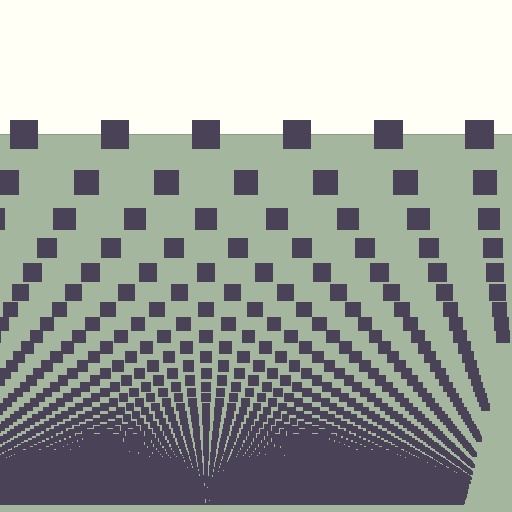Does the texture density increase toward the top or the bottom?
Density increases toward the bottom.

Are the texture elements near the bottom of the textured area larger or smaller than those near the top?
Smaller. The gradient is inverted — elements near the bottom are smaller and denser.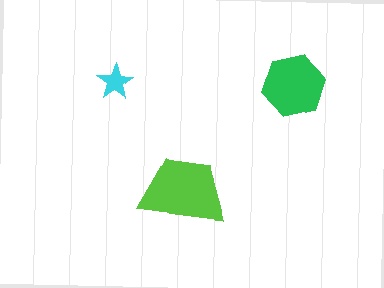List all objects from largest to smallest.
The lime trapezoid, the green hexagon, the cyan star.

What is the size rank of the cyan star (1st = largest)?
3rd.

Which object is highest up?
The cyan star is topmost.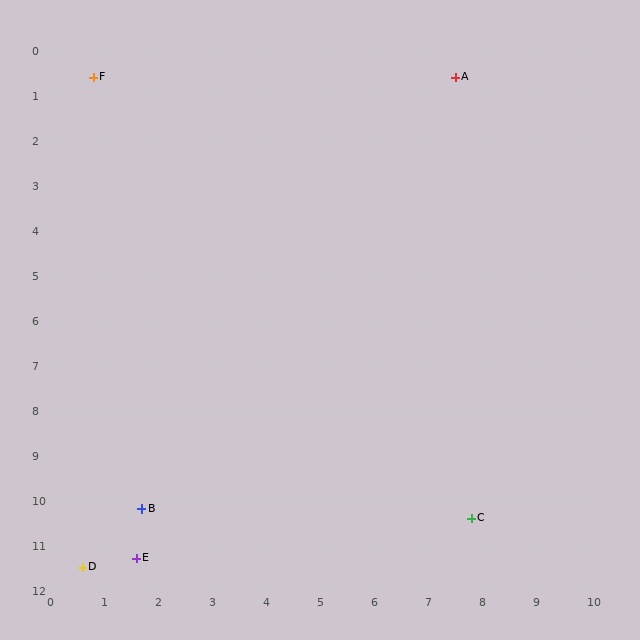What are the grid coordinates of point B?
Point B is at approximately (1.7, 10.2).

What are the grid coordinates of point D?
Point D is at approximately (0.6, 11.5).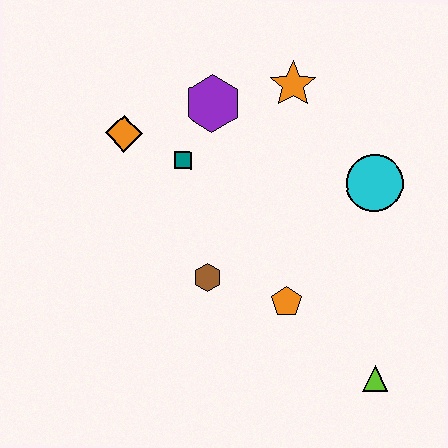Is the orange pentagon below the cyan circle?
Yes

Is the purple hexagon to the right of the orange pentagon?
No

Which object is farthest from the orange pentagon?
The orange diamond is farthest from the orange pentagon.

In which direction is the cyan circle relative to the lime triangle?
The cyan circle is above the lime triangle.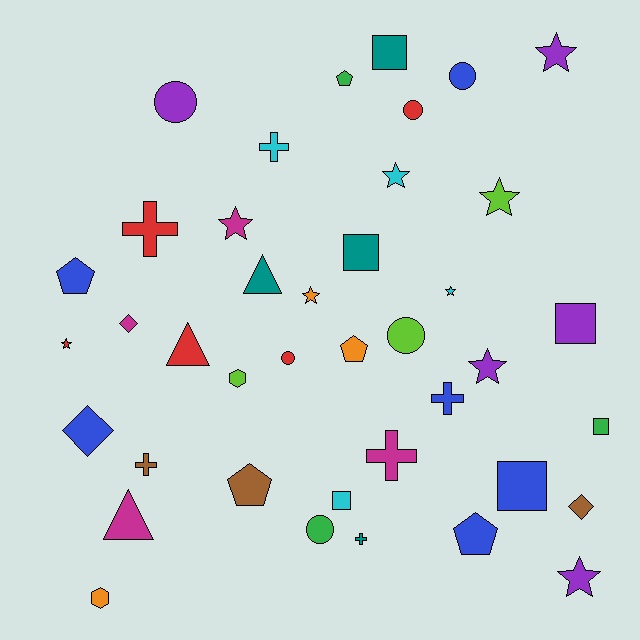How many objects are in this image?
There are 40 objects.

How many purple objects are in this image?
There are 5 purple objects.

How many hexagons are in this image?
There are 2 hexagons.